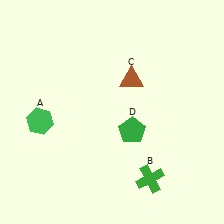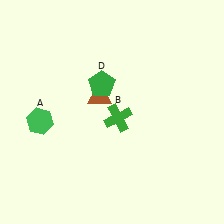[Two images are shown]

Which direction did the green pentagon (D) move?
The green pentagon (D) moved up.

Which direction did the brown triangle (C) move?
The brown triangle (C) moved left.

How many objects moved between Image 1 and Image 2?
3 objects moved between the two images.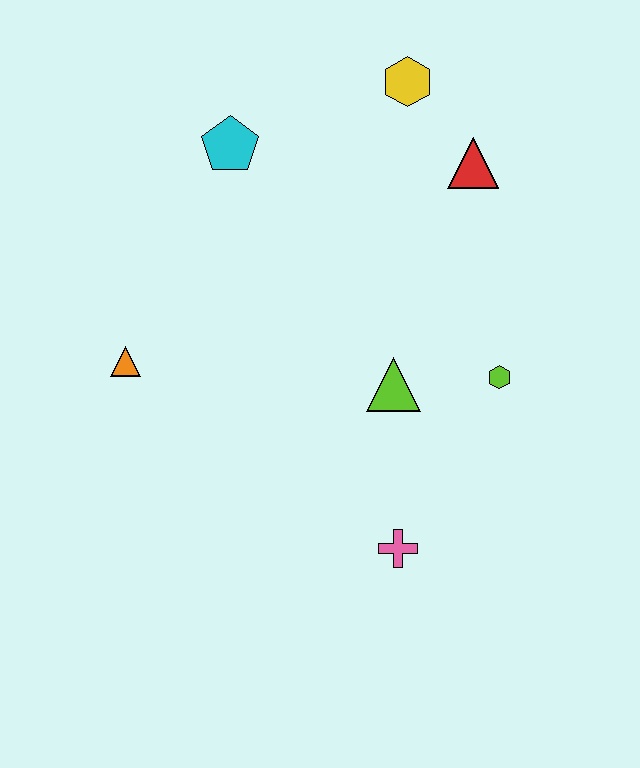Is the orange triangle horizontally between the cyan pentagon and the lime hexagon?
No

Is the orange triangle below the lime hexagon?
No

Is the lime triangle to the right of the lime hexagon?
No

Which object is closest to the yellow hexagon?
The red triangle is closest to the yellow hexagon.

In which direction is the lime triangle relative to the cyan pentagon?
The lime triangle is below the cyan pentagon.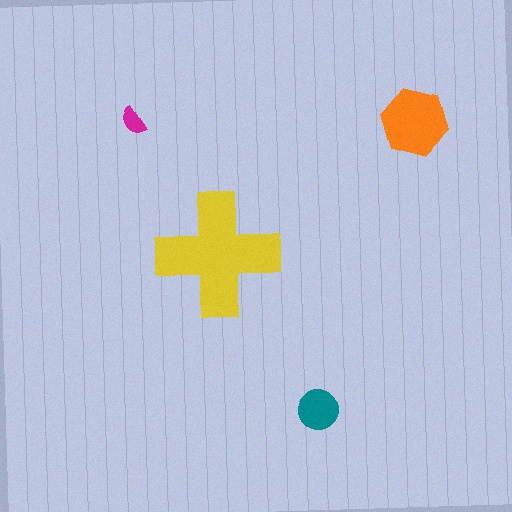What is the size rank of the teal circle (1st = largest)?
3rd.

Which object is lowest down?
The teal circle is bottommost.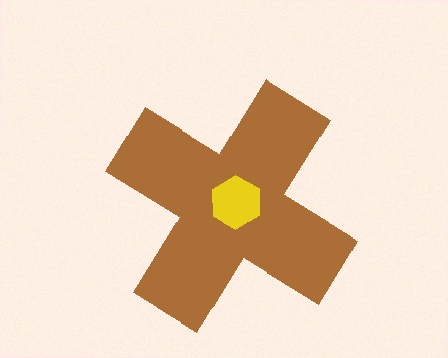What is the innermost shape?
The yellow hexagon.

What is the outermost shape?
The brown cross.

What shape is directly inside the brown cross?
The yellow hexagon.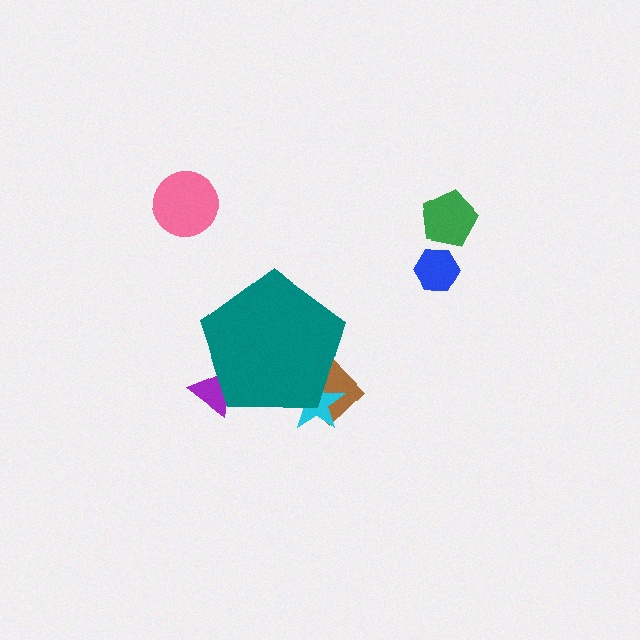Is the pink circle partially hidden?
No, the pink circle is fully visible.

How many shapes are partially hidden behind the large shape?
3 shapes are partially hidden.